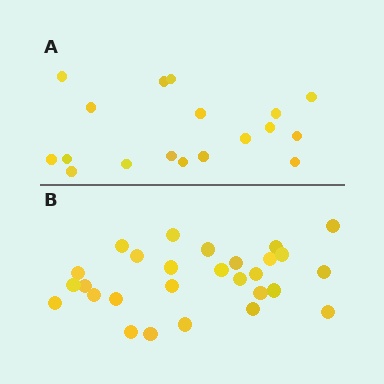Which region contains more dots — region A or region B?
Region B (the bottom region) has more dots.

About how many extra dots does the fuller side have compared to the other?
Region B has roughly 10 or so more dots than region A.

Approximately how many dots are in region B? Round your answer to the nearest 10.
About 30 dots. (The exact count is 28, which rounds to 30.)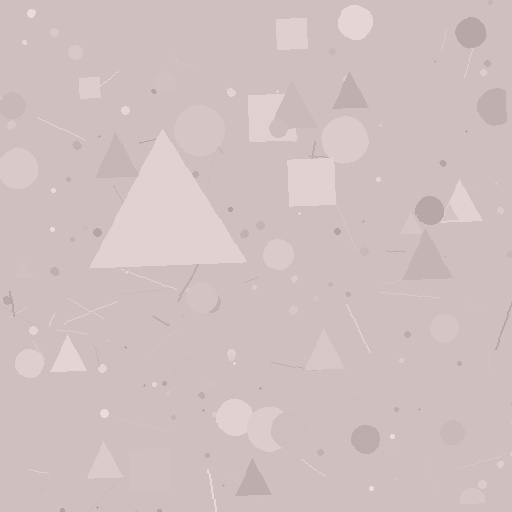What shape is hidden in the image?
A triangle is hidden in the image.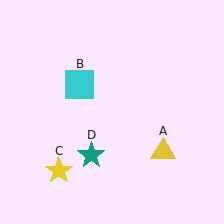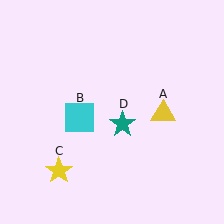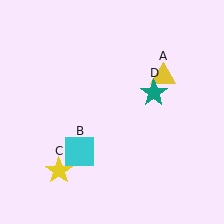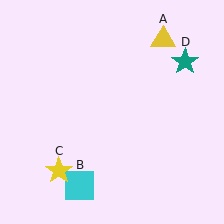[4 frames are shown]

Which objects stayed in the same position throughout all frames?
Yellow star (object C) remained stationary.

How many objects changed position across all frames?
3 objects changed position: yellow triangle (object A), cyan square (object B), teal star (object D).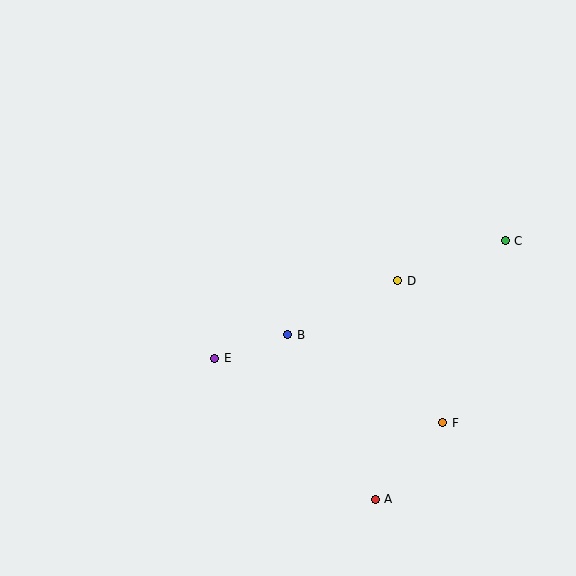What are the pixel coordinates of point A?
Point A is at (375, 499).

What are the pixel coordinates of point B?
Point B is at (288, 335).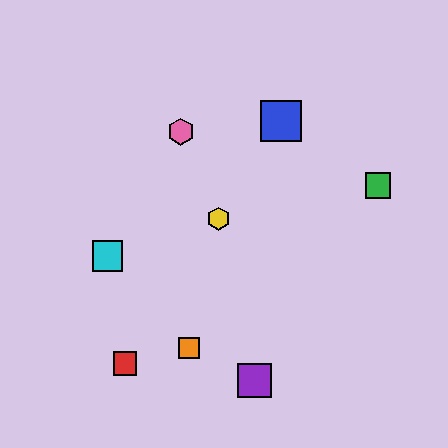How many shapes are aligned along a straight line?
3 shapes (the red square, the blue square, the yellow hexagon) are aligned along a straight line.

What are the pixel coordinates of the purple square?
The purple square is at (255, 380).